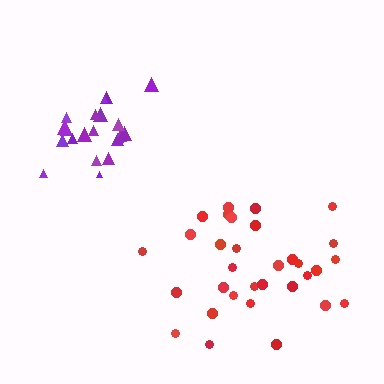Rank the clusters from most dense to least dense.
purple, red.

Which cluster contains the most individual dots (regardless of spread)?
Red (32).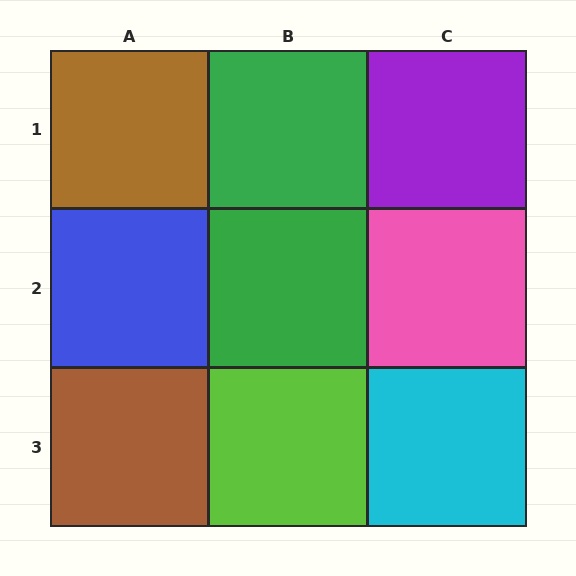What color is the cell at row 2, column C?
Pink.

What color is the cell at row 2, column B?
Green.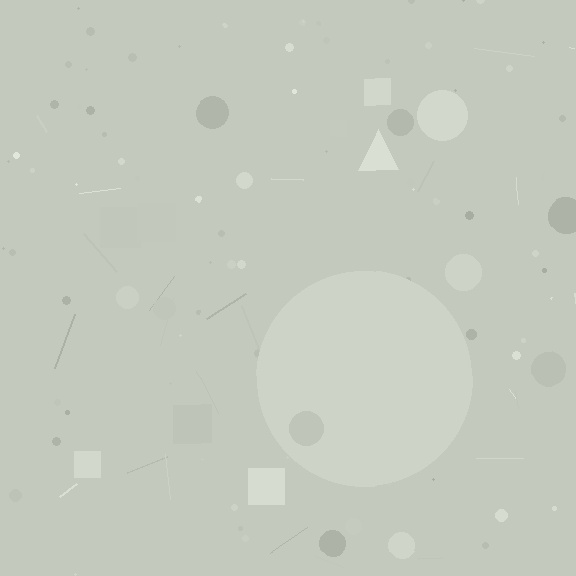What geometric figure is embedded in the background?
A circle is embedded in the background.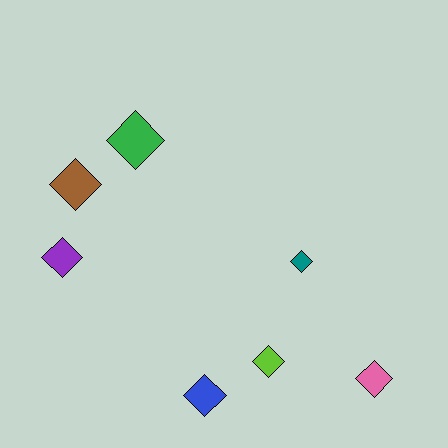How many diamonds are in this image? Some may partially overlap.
There are 7 diamonds.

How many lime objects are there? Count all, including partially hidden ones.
There is 1 lime object.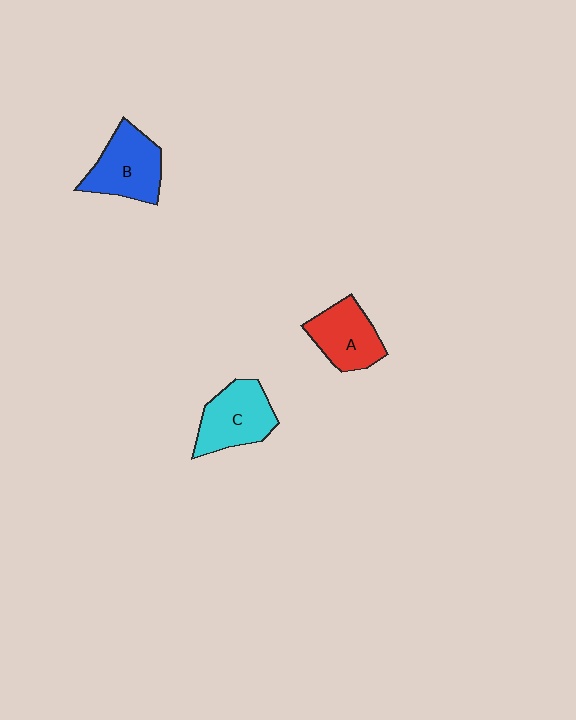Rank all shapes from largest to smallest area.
From largest to smallest: B (blue), C (cyan), A (red).